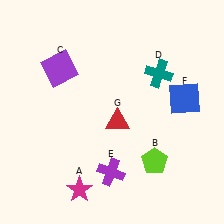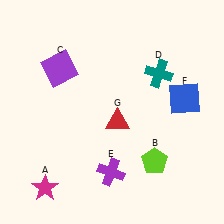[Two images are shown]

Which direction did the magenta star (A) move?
The magenta star (A) moved left.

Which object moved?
The magenta star (A) moved left.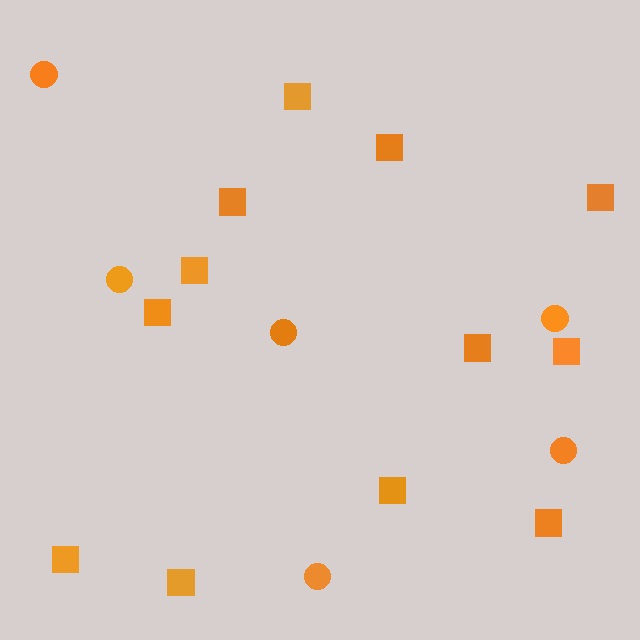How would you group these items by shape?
There are 2 groups: one group of circles (6) and one group of squares (12).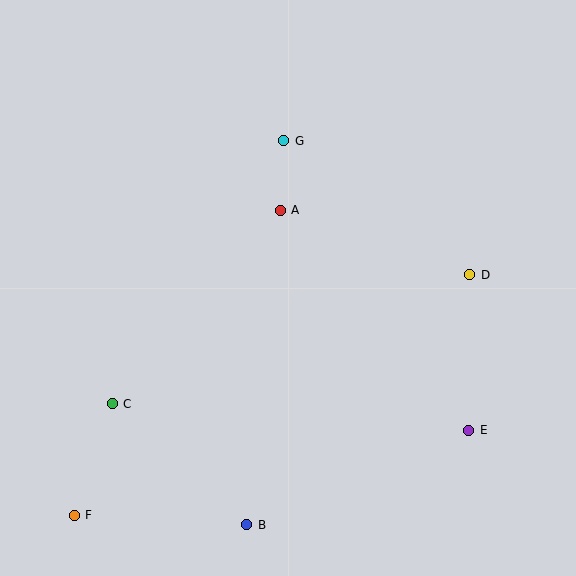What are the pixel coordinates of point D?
Point D is at (470, 275).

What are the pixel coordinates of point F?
Point F is at (74, 515).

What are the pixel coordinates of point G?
Point G is at (284, 141).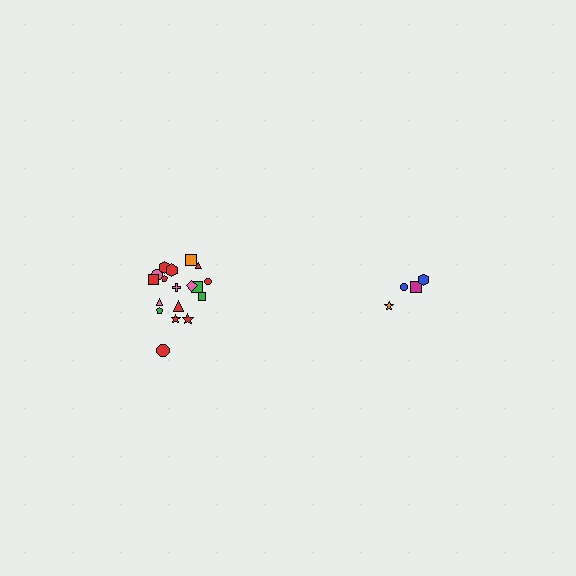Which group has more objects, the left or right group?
The left group.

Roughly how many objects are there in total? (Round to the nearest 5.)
Roughly 20 objects in total.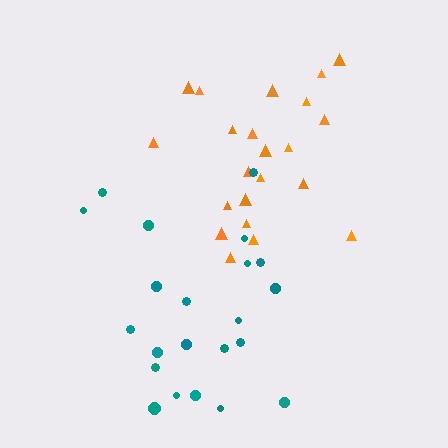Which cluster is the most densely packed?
Orange.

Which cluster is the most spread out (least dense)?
Teal.